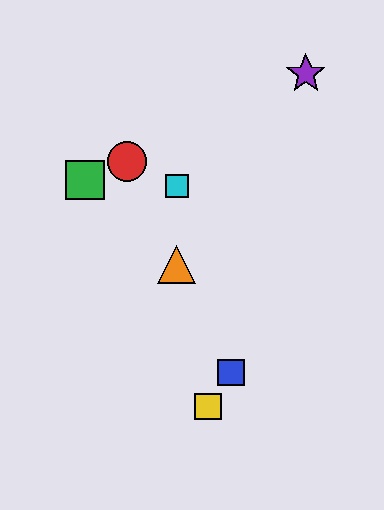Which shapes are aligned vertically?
The orange triangle, the cyan square are aligned vertically.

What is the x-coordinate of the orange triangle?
The orange triangle is at x≈177.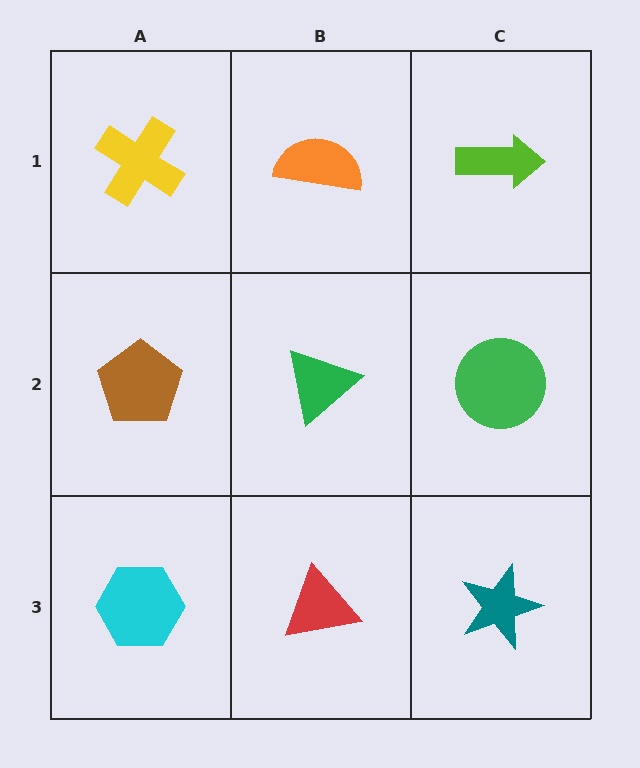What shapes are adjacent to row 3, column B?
A green triangle (row 2, column B), a cyan hexagon (row 3, column A), a teal star (row 3, column C).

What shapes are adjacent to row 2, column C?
A lime arrow (row 1, column C), a teal star (row 3, column C), a green triangle (row 2, column B).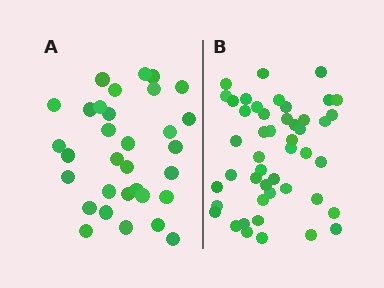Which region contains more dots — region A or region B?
Region B (the right region) has more dots.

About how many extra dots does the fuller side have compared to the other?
Region B has approximately 15 more dots than region A.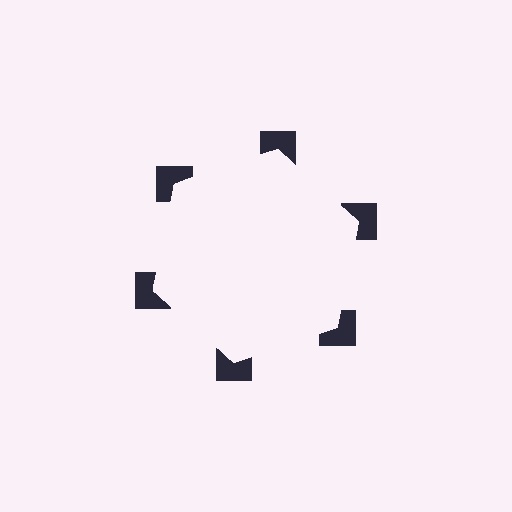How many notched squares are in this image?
There are 6 — one at each vertex of the illusory hexagon.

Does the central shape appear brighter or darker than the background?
It typically appears slightly brighter than the background, even though no actual brightness change is drawn.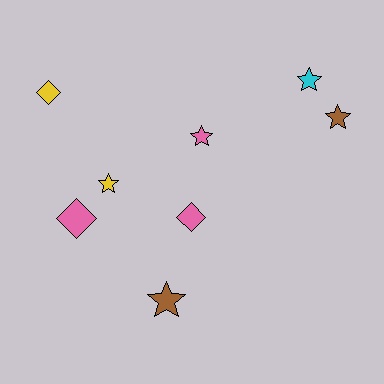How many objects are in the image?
There are 8 objects.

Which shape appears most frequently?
Star, with 5 objects.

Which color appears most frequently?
Pink, with 3 objects.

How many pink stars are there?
There is 1 pink star.